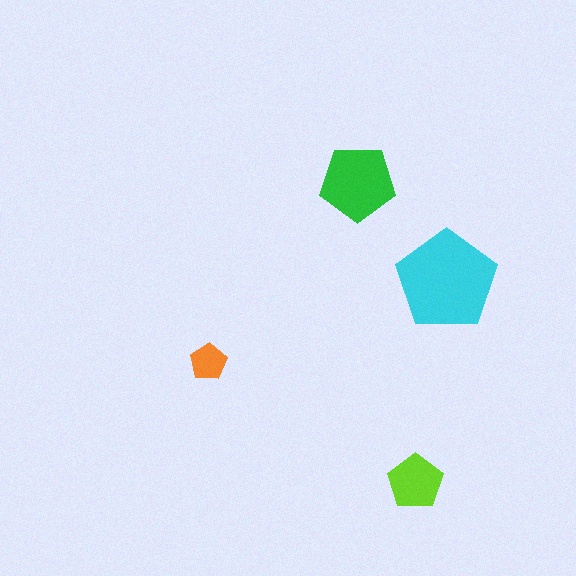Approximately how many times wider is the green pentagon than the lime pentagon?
About 1.5 times wider.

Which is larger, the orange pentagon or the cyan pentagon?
The cyan one.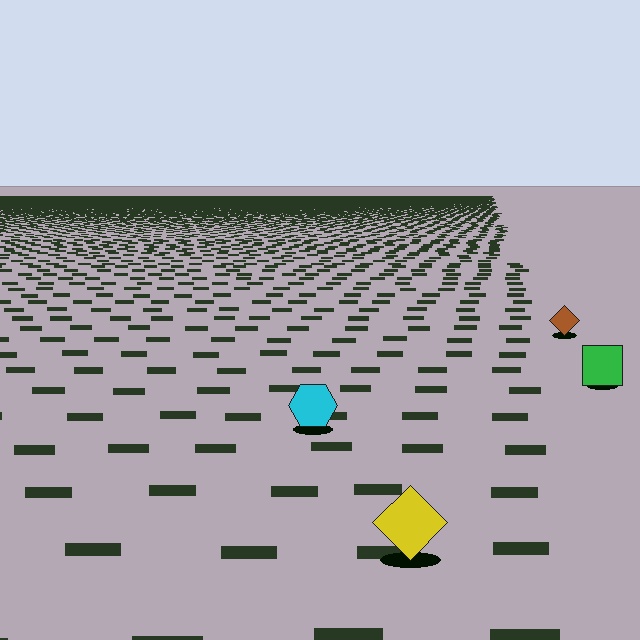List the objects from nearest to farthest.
From nearest to farthest: the yellow diamond, the cyan hexagon, the green square, the brown diamond.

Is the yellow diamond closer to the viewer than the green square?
Yes. The yellow diamond is closer — you can tell from the texture gradient: the ground texture is coarser near it.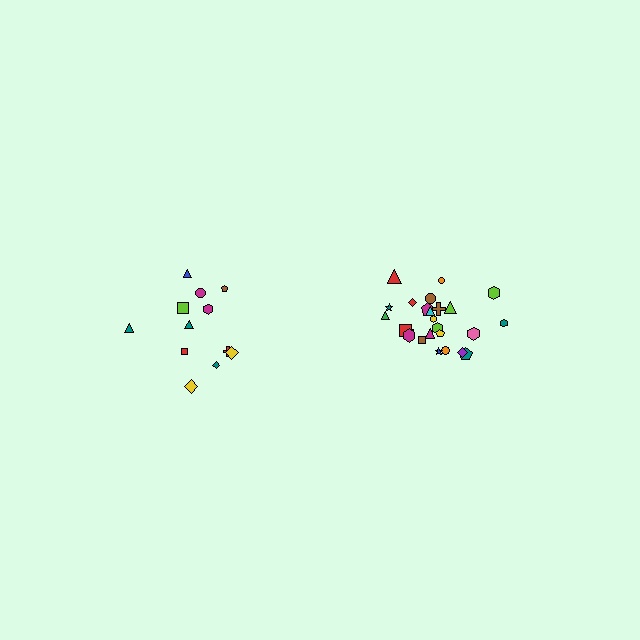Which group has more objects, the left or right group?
The right group.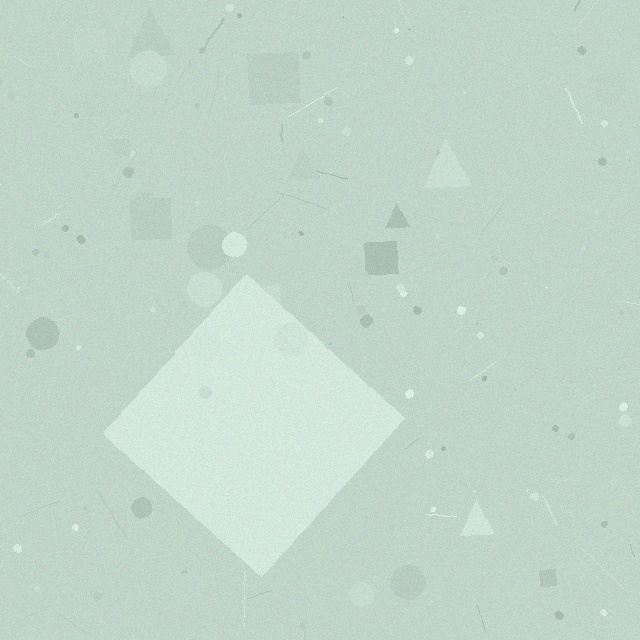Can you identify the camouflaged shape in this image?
The camouflaged shape is a diamond.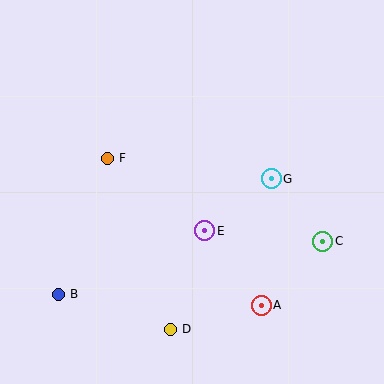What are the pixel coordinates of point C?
Point C is at (323, 241).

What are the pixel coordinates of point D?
Point D is at (170, 329).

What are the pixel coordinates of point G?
Point G is at (271, 179).